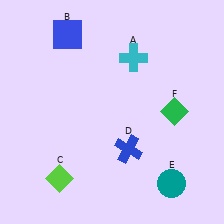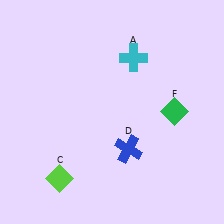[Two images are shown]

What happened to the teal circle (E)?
The teal circle (E) was removed in Image 2. It was in the bottom-right area of Image 1.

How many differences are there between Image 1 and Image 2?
There are 2 differences between the two images.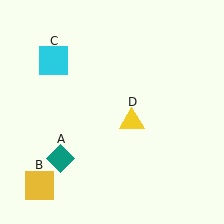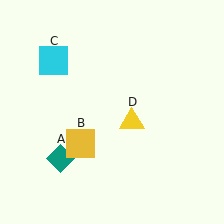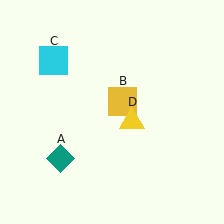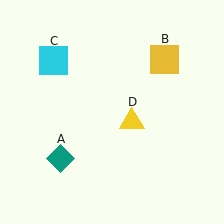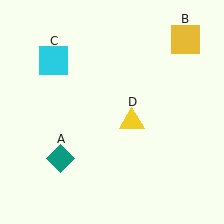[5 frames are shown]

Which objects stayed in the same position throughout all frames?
Teal diamond (object A) and cyan square (object C) and yellow triangle (object D) remained stationary.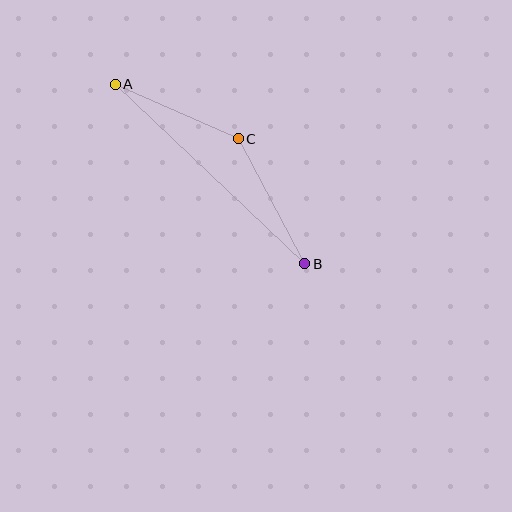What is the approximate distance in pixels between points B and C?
The distance between B and C is approximately 142 pixels.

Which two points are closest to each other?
Points A and C are closest to each other.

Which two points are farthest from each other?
Points A and B are farthest from each other.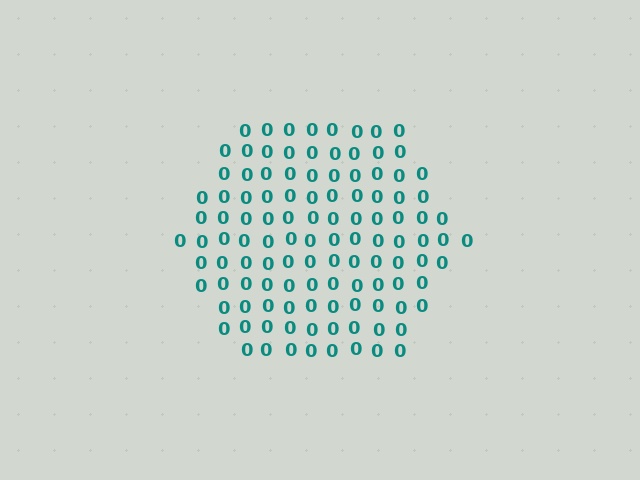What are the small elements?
The small elements are digit 0's.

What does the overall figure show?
The overall figure shows a hexagon.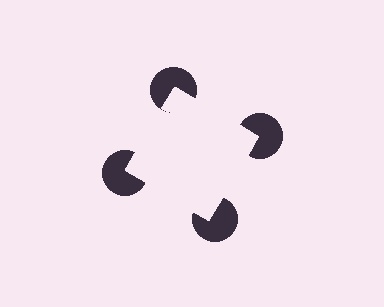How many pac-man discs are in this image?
There are 4 — one at each vertex of the illusory square.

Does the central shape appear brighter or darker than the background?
It typically appears slightly brighter than the background, even though no actual brightness change is drawn.